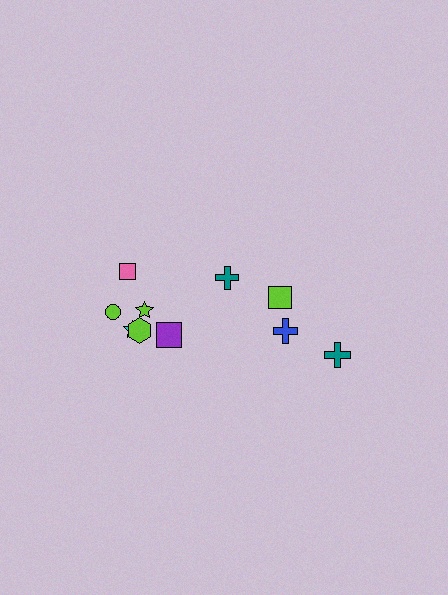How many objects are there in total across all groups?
There are 10 objects.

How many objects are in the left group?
There are 6 objects.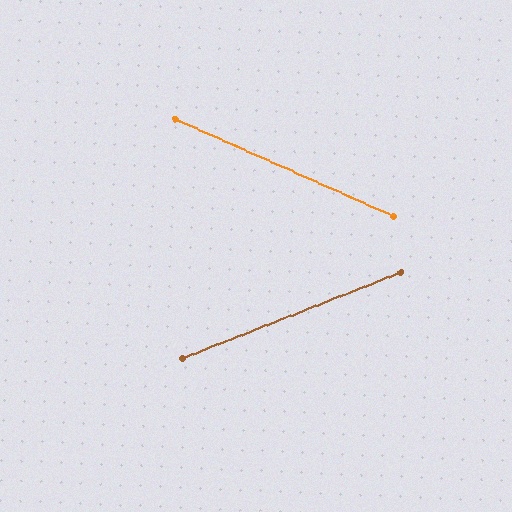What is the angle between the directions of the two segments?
Approximately 45 degrees.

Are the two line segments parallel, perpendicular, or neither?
Neither parallel nor perpendicular — they differ by about 45°.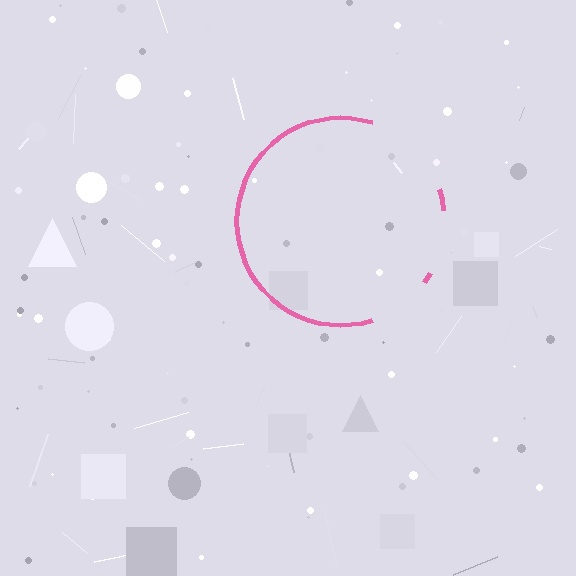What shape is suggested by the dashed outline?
The dashed outline suggests a circle.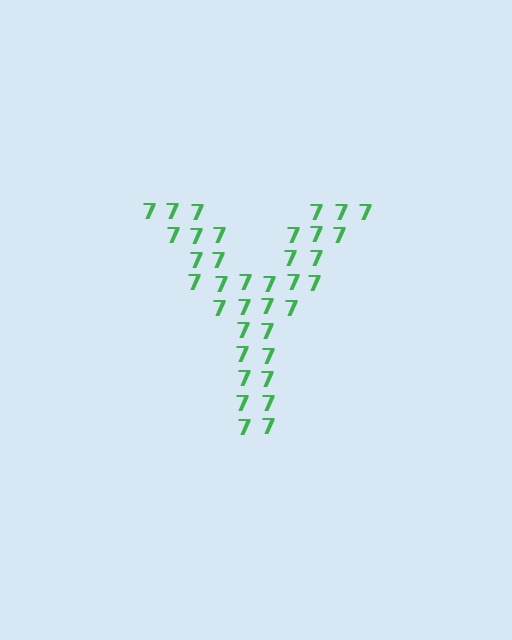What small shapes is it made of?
It is made of small digit 7's.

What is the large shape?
The large shape is the letter Y.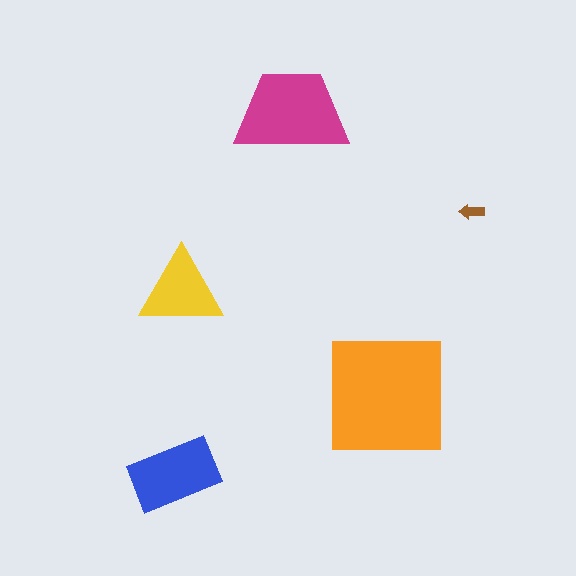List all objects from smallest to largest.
The brown arrow, the yellow triangle, the blue rectangle, the magenta trapezoid, the orange square.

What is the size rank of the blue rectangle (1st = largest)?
3rd.